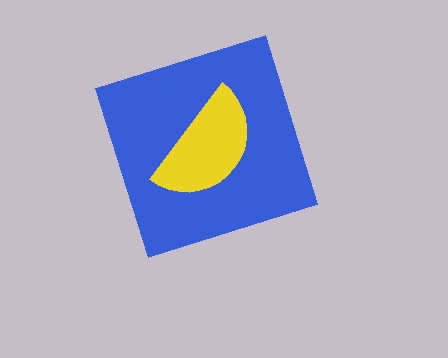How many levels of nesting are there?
2.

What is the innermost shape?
The yellow semicircle.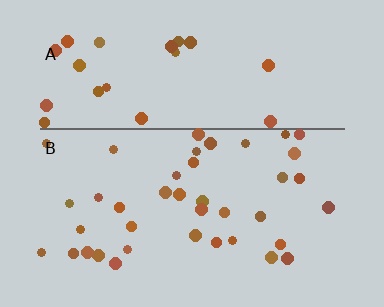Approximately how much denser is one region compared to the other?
Approximately 1.6× — region B over region A.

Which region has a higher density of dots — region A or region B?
B (the bottom).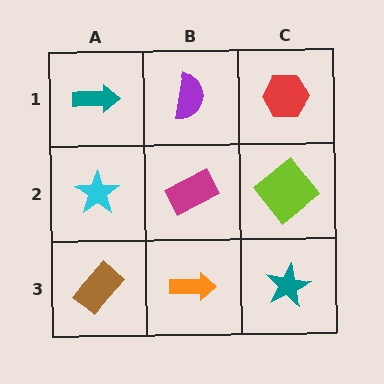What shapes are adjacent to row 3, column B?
A magenta rectangle (row 2, column B), a brown rectangle (row 3, column A), a teal star (row 3, column C).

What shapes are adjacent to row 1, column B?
A magenta rectangle (row 2, column B), a teal arrow (row 1, column A), a red hexagon (row 1, column C).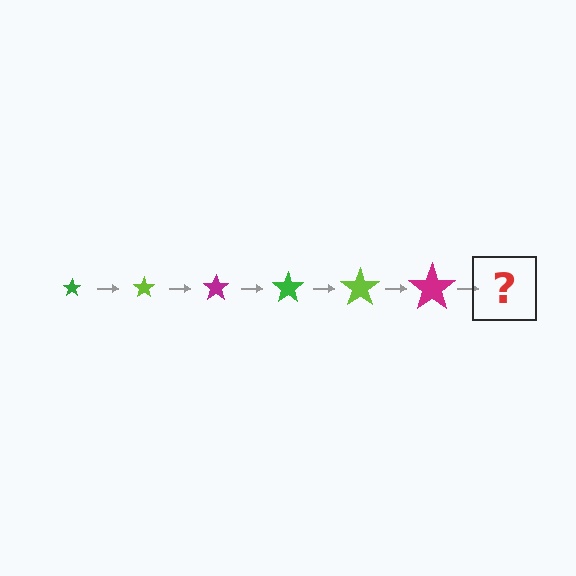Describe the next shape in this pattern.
It should be a green star, larger than the previous one.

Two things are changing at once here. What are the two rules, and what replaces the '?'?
The two rules are that the star grows larger each step and the color cycles through green, lime, and magenta. The '?' should be a green star, larger than the previous one.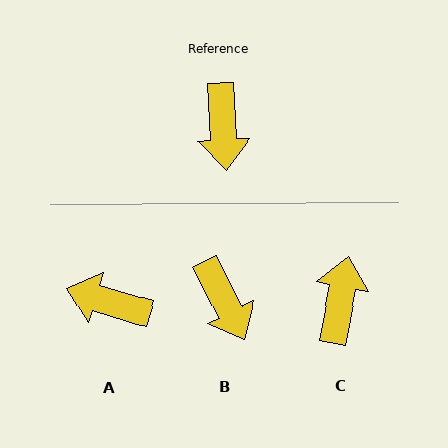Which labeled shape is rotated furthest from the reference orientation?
C, about 166 degrees away.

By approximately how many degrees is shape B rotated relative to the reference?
Approximately 23 degrees counter-clockwise.